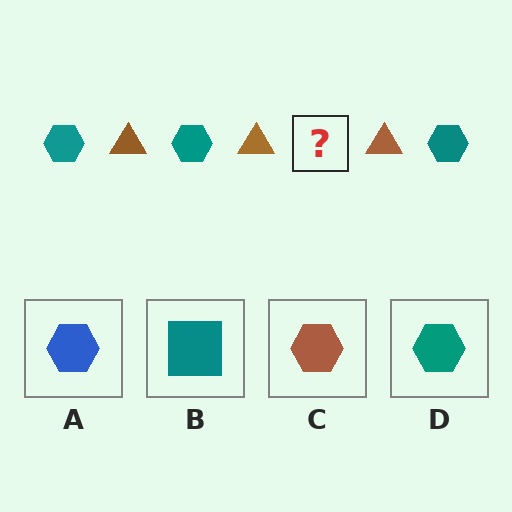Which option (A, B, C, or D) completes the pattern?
D.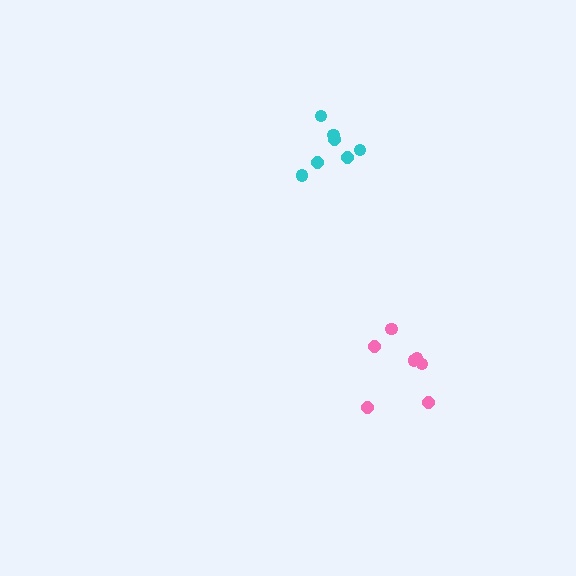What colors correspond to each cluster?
The clusters are colored: pink, cyan.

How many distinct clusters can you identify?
There are 2 distinct clusters.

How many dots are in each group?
Group 1: 7 dots, Group 2: 7 dots (14 total).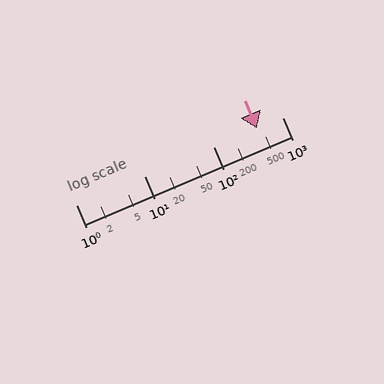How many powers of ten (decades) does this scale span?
The scale spans 3 decades, from 1 to 1000.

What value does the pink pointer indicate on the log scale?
The pointer indicates approximately 430.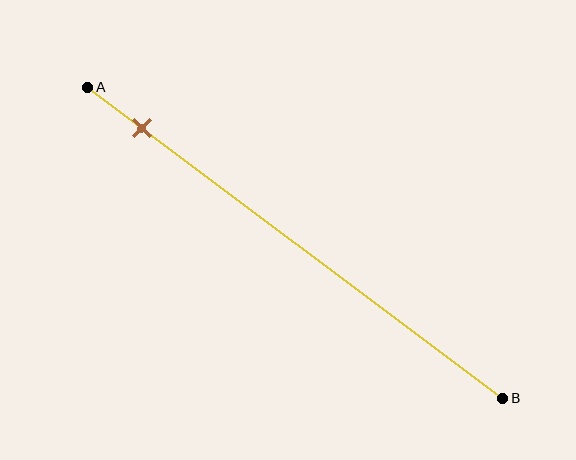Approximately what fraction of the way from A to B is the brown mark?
The brown mark is approximately 15% of the way from A to B.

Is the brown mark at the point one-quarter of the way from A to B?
No, the mark is at about 15% from A, not at the 25% one-quarter point.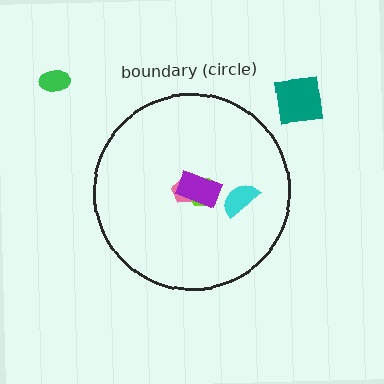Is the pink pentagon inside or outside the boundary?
Inside.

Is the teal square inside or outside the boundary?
Outside.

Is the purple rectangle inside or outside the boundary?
Inside.